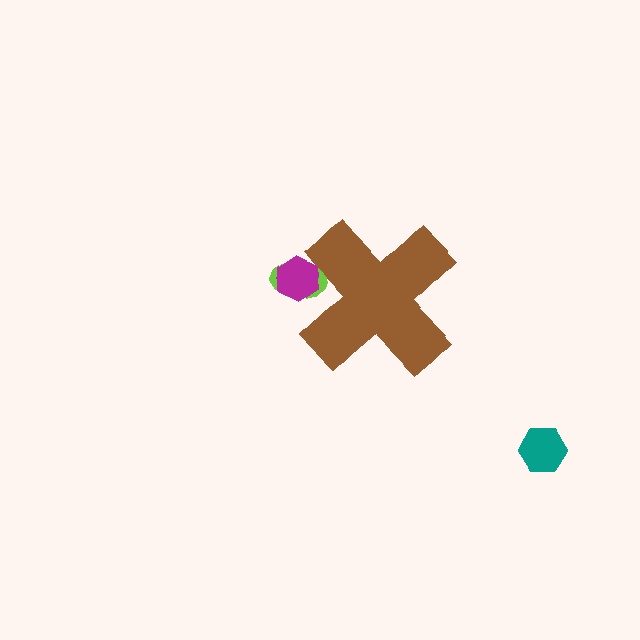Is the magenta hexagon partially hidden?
Yes, the magenta hexagon is partially hidden behind the brown cross.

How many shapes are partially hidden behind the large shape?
2 shapes are partially hidden.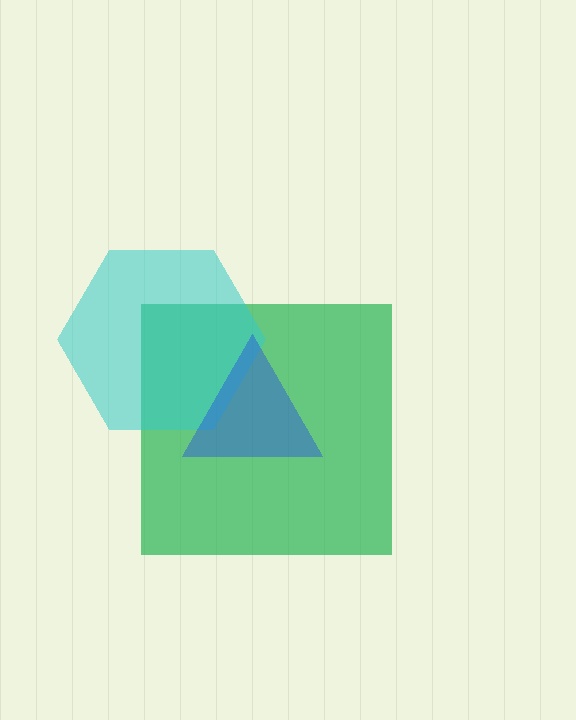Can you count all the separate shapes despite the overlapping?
Yes, there are 3 separate shapes.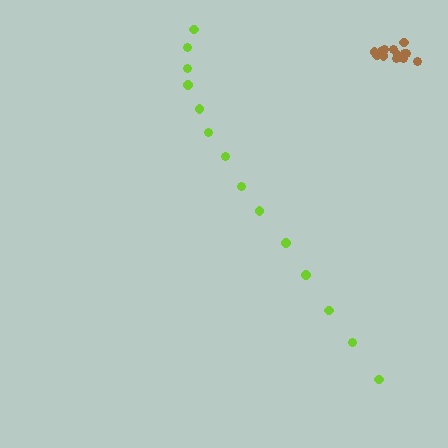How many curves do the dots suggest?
There are 2 distinct paths.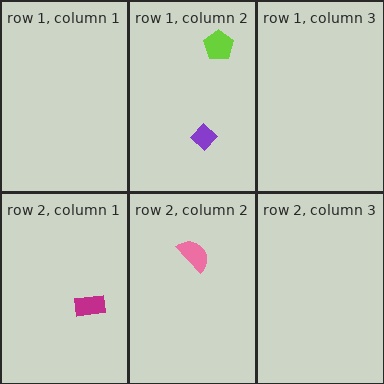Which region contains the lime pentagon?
The row 1, column 2 region.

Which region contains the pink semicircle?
The row 2, column 2 region.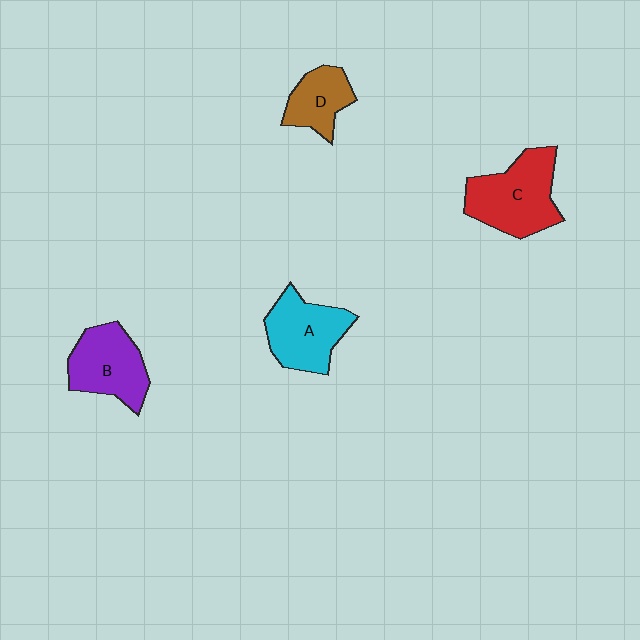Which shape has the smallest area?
Shape D (brown).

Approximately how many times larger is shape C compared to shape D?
Approximately 1.7 times.